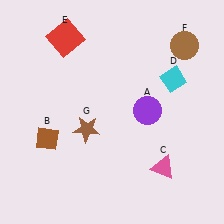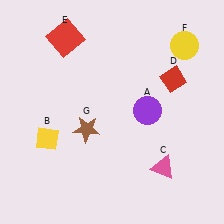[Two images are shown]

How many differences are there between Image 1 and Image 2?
There are 3 differences between the two images.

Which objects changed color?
B changed from brown to yellow. D changed from cyan to red. F changed from brown to yellow.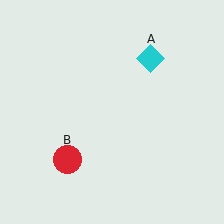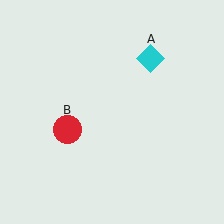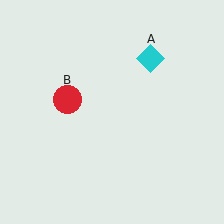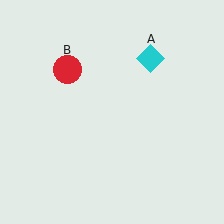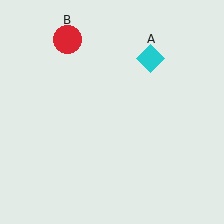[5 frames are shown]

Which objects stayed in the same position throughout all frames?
Cyan diamond (object A) remained stationary.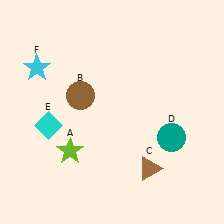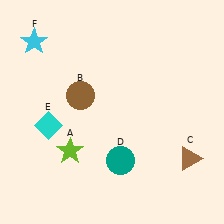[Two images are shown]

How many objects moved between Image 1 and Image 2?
3 objects moved between the two images.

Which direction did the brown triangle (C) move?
The brown triangle (C) moved right.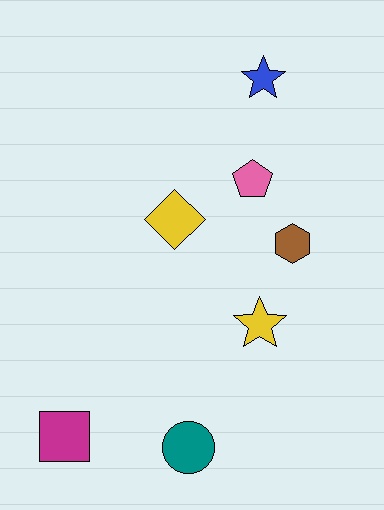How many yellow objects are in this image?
There are 2 yellow objects.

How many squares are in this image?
There is 1 square.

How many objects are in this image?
There are 7 objects.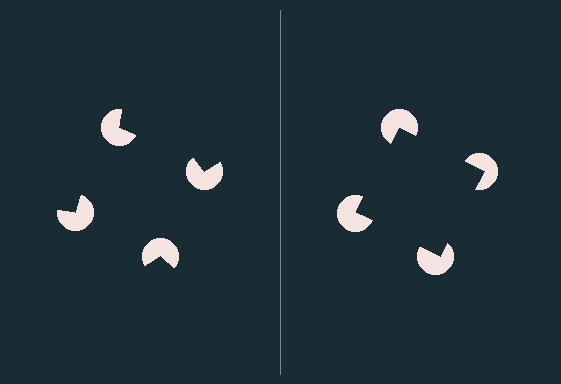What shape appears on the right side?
An illusory square.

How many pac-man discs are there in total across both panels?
8 — 4 on each side.